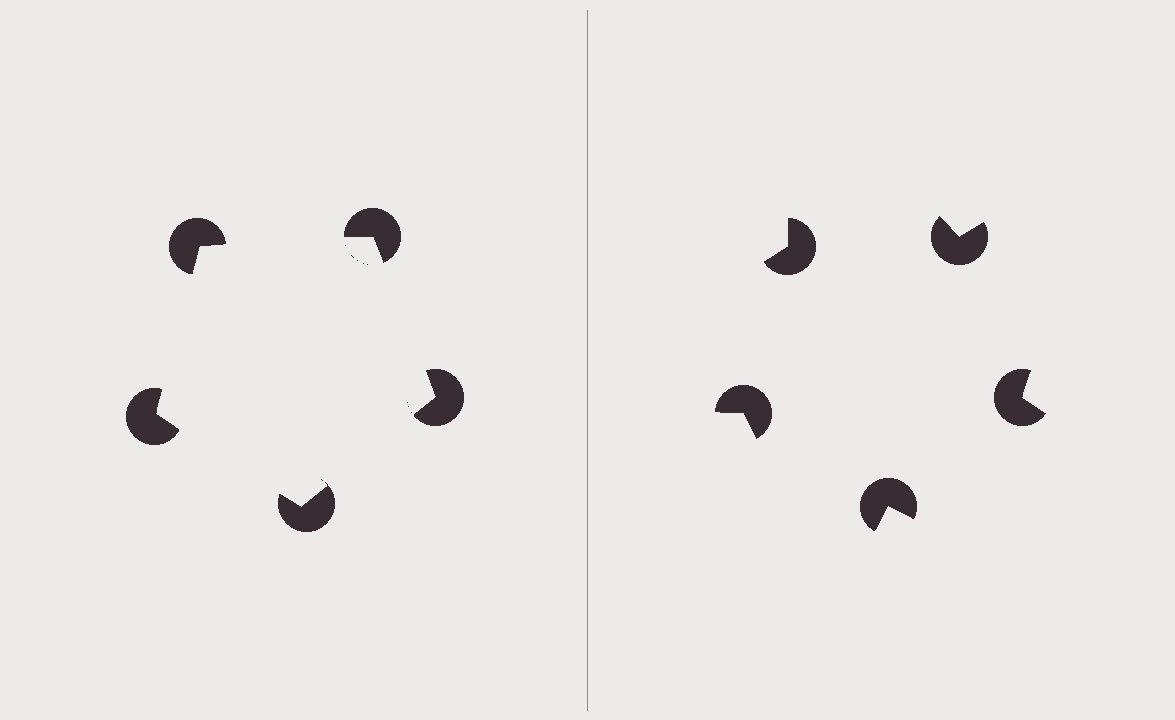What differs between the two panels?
The pac-man discs are positioned identically on both sides; only the wedge orientations differ. On the left they align to a pentagon; on the right they are misaligned.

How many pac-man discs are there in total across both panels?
10 — 5 on each side.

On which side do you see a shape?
An illusory pentagon appears on the left side. On the right side the wedge cuts are rotated, so no coherent shape forms.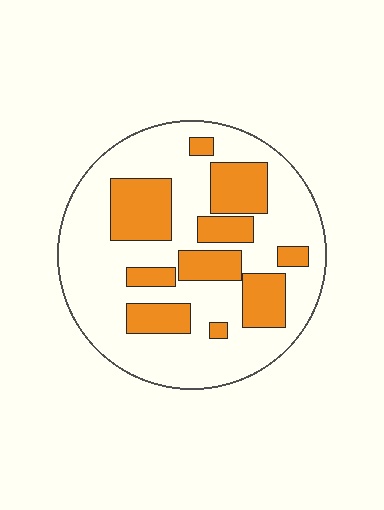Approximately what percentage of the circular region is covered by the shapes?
Approximately 30%.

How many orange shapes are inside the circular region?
10.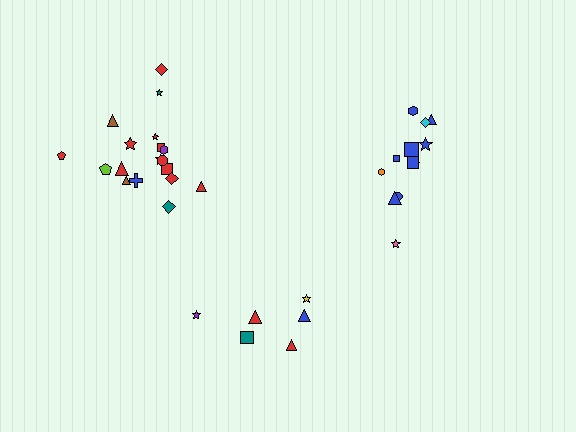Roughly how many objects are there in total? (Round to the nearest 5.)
Roughly 35 objects in total.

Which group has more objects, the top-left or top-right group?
The top-left group.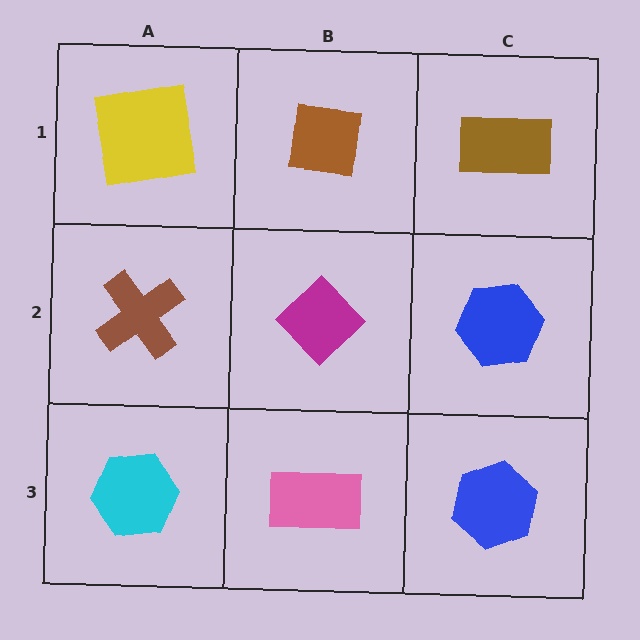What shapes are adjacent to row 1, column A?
A brown cross (row 2, column A), a brown square (row 1, column B).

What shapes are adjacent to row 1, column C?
A blue hexagon (row 2, column C), a brown square (row 1, column B).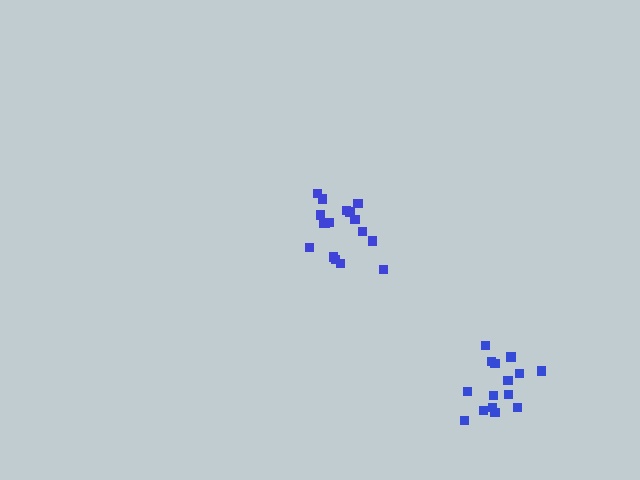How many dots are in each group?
Group 1: 17 dots, Group 2: 15 dots (32 total).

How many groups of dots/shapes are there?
There are 2 groups.